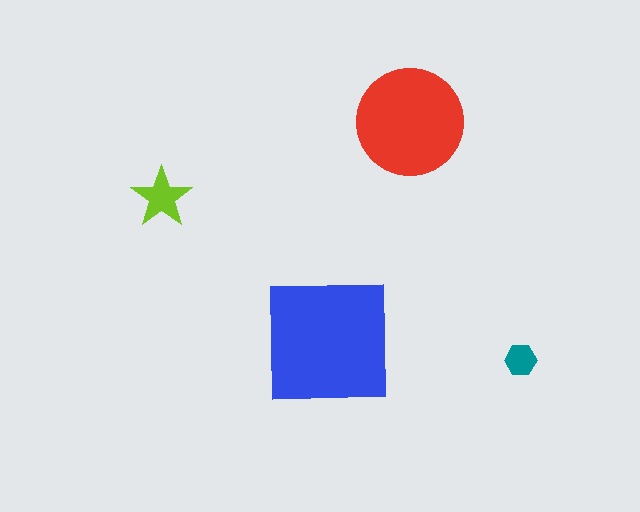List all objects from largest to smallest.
The blue square, the red circle, the lime star, the teal hexagon.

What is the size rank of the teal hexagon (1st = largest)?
4th.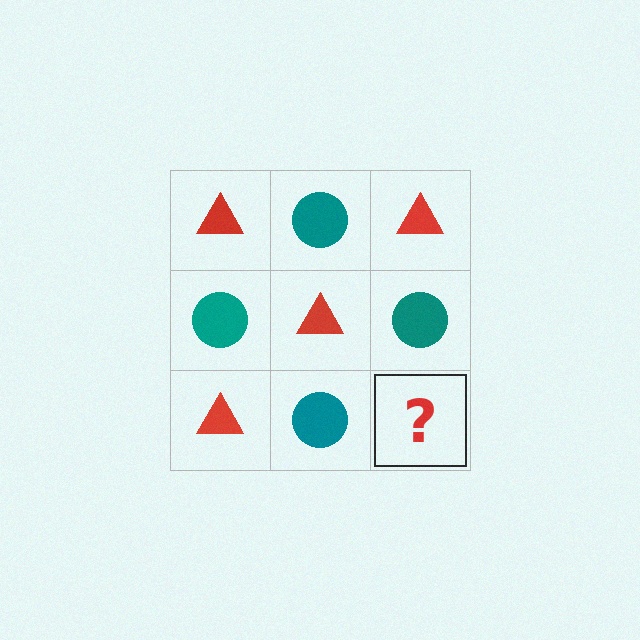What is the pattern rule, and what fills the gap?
The rule is that it alternates red triangle and teal circle in a checkerboard pattern. The gap should be filled with a red triangle.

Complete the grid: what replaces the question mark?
The question mark should be replaced with a red triangle.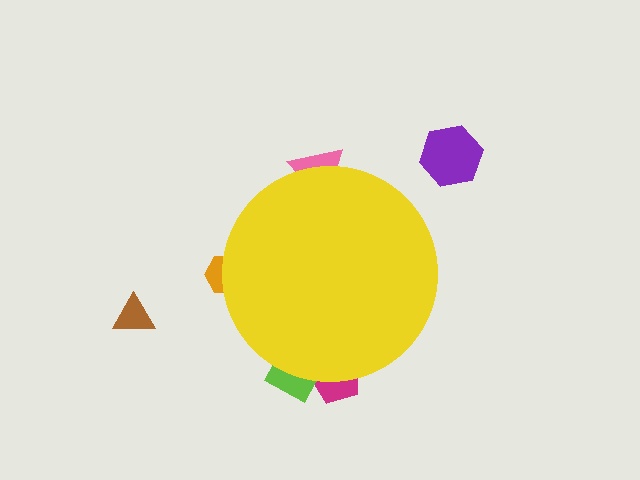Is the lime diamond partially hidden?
Yes, the lime diamond is partially hidden behind the yellow circle.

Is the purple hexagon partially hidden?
No, the purple hexagon is fully visible.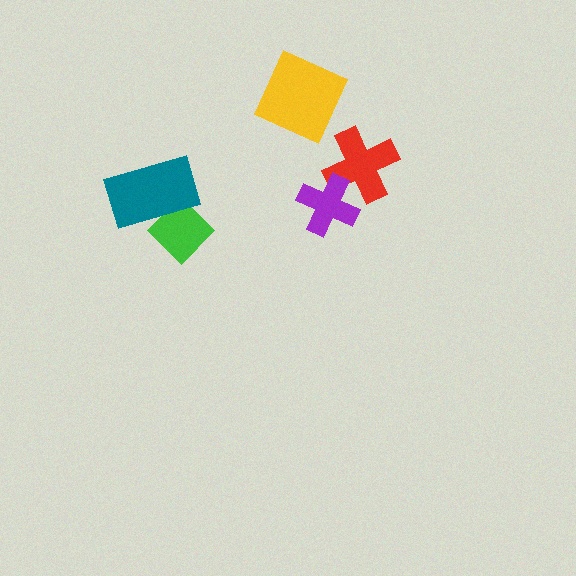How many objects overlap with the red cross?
1 object overlaps with the red cross.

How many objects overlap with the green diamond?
1 object overlaps with the green diamond.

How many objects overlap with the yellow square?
0 objects overlap with the yellow square.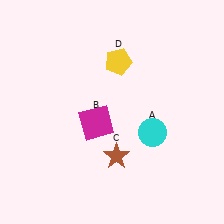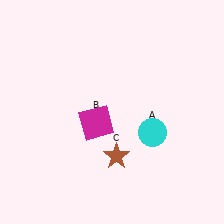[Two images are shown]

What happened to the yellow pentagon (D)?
The yellow pentagon (D) was removed in Image 2. It was in the top-right area of Image 1.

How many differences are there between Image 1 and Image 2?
There is 1 difference between the two images.